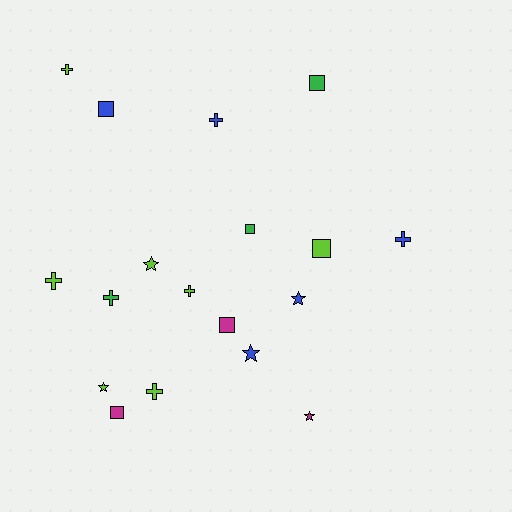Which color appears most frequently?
Lime, with 7 objects.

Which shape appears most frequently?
Cross, with 7 objects.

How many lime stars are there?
There are 2 lime stars.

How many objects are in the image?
There are 18 objects.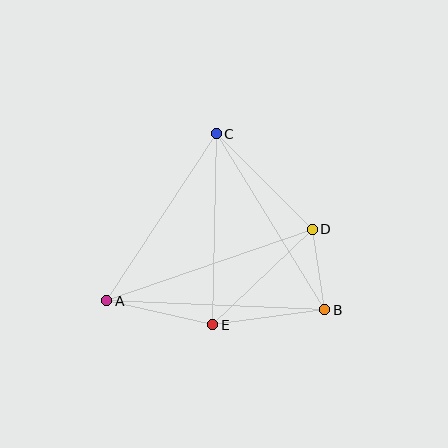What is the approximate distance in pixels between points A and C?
The distance between A and C is approximately 199 pixels.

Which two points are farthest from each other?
Points A and B are farthest from each other.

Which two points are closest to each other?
Points B and D are closest to each other.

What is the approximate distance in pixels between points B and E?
The distance between B and E is approximately 113 pixels.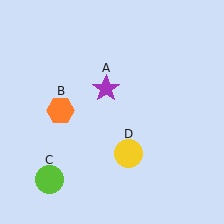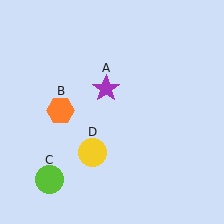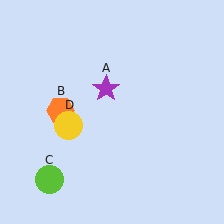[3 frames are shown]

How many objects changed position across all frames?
1 object changed position: yellow circle (object D).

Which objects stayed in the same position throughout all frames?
Purple star (object A) and orange hexagon (object B) and lime circle (object C) remained stationary.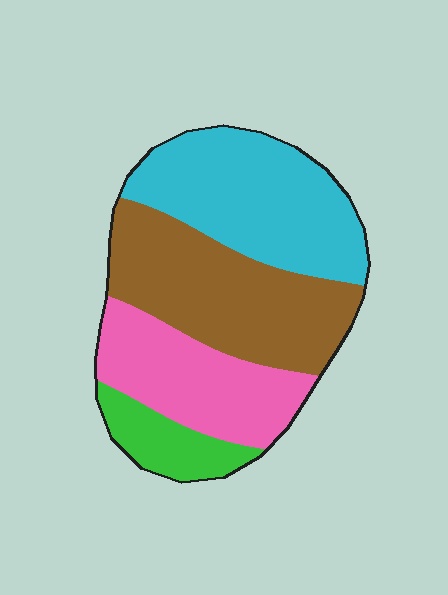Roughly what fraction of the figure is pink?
Pink takes up between a sixth and a third of the figure.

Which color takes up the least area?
Green, at roughly 10%.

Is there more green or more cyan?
Cyan.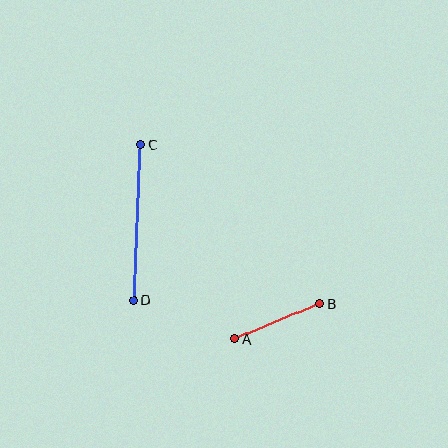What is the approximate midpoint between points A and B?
The midpoint is at approximately (277, 321) pixels.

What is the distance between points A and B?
The distance is approximately 93 pixels.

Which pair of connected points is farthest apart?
Points C and D are farthest apart.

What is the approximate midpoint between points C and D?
The midpoint is at approximately (137, 223) pixels.